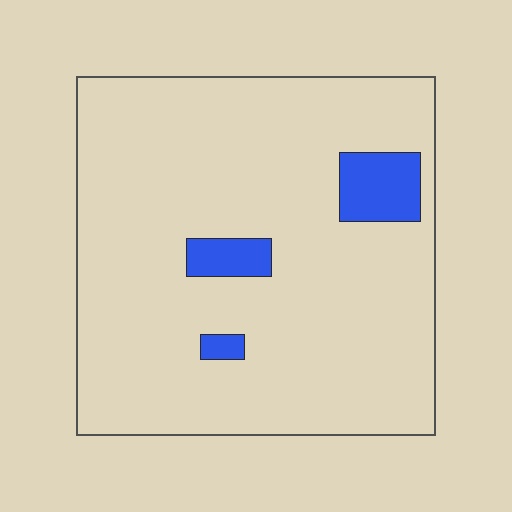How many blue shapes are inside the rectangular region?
3.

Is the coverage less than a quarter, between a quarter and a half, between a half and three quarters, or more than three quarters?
Less than a quarter.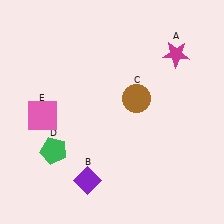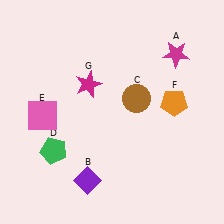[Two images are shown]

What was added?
An orange pentagon (F), a magenta star (G) were added in Image 2.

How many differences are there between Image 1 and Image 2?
There are 2 differences between the two images.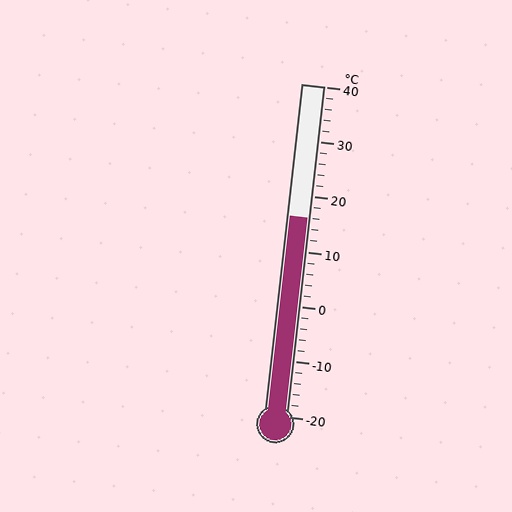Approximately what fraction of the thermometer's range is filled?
The thermometer is filled to approximately 60% of its range.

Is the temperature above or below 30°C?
The temperature is below 30°C.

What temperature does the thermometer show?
The thermometer shows approximately 16°C.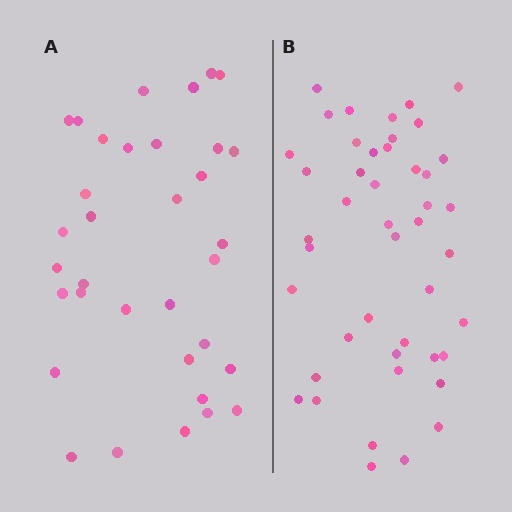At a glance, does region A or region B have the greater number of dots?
Region B (the right region) has more dots.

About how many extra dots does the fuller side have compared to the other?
Region B has roughly 12 or so more dots than region A.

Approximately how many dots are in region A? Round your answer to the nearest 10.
About 30 dots. (The exact count is 34, which rounds to 30.)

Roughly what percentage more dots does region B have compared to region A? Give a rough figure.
About 30% more.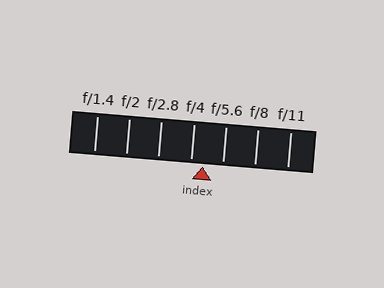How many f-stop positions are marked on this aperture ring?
There are 7 f-stop positions marked.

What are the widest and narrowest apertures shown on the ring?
The widest aperture shown is f/1.4 and the narrowest is f/11.